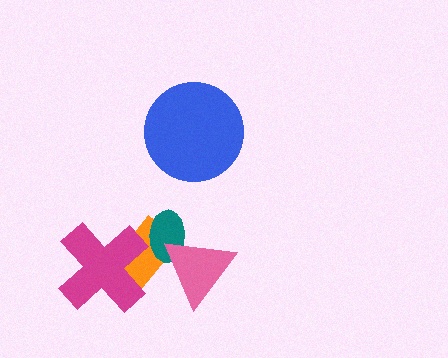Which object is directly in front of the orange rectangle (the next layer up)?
The magenta cross is directly in front of the orange rectangle.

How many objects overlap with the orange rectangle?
3 objects overlap with the orange rectangle.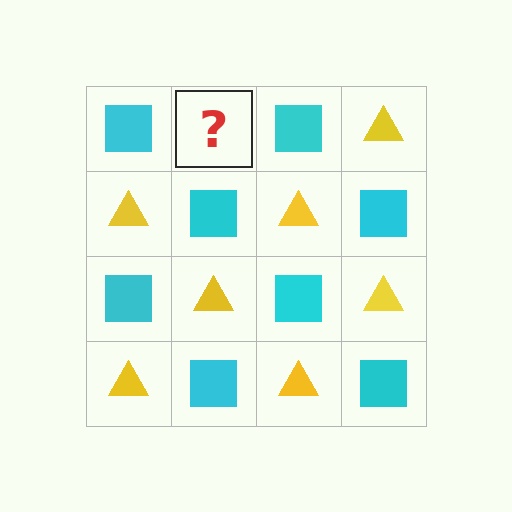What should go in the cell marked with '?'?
The missing cell should contain a yellow triangle.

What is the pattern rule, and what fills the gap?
The rule is that it alternates cyan square and yellow triangle in a checkerboard pattern. The gap should be filled with a yellow triangle.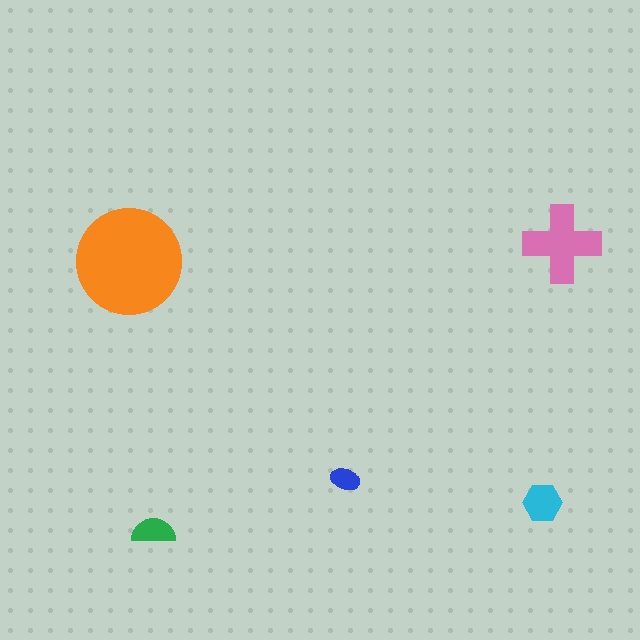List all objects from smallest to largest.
The blue ellipse, the green semicircle, the cyan hexagon, the pink cross, the orange circle.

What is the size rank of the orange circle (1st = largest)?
1st.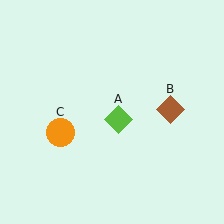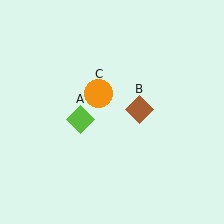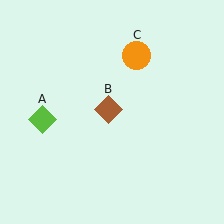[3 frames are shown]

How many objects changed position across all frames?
3 objects changed position: lime diamond (object A), brown diamond (object B), orange circle (object C).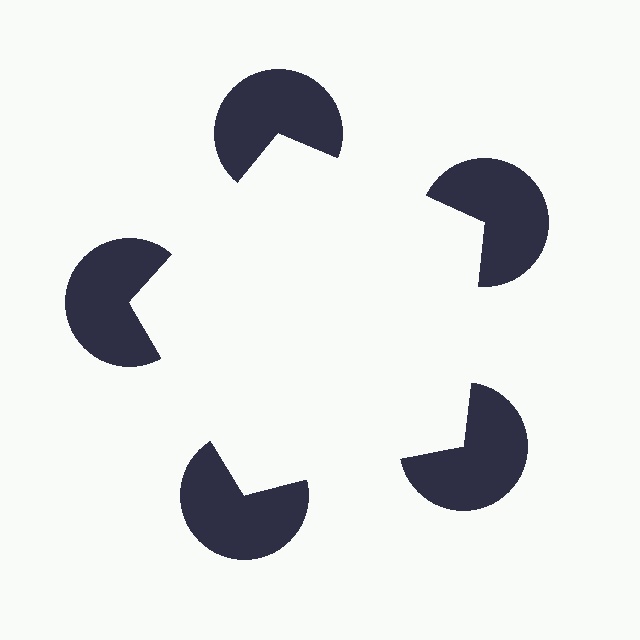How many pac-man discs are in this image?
There are 5 — one at each vertex of the illusory pentagon.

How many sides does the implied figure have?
5 sides.